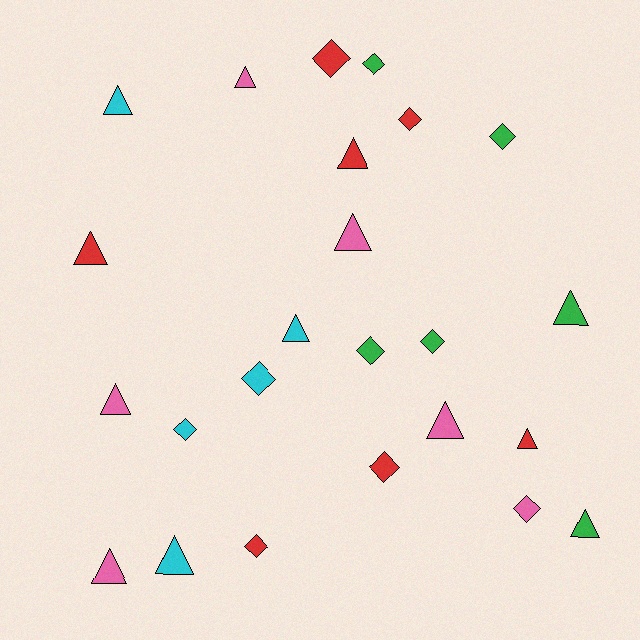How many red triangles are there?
There are 3 red triangles.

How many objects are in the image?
There are 24 objects.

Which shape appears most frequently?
Triangle, with 13 objects.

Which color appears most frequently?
Red, with 7 objects.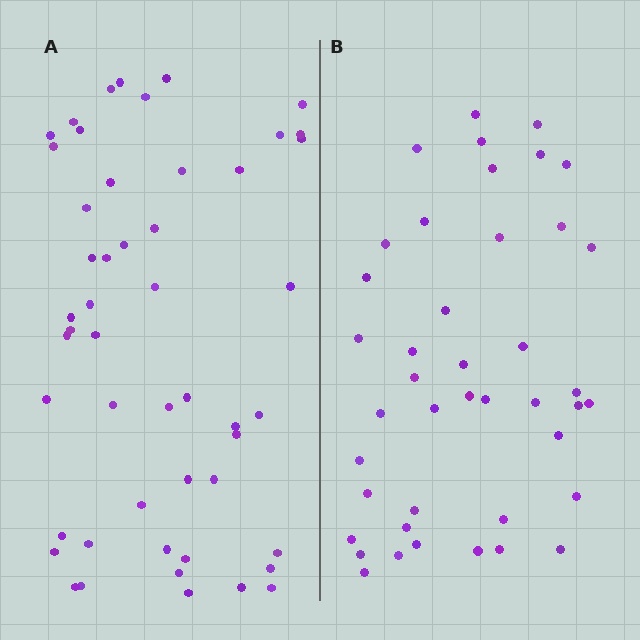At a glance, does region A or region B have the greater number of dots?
Region A (the left region) has more dots.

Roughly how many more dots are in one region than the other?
Region A has roughly 8 or so more dots than region B.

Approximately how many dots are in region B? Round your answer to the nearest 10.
About 40 dots. (The exact count is 42, which rounds to 40.)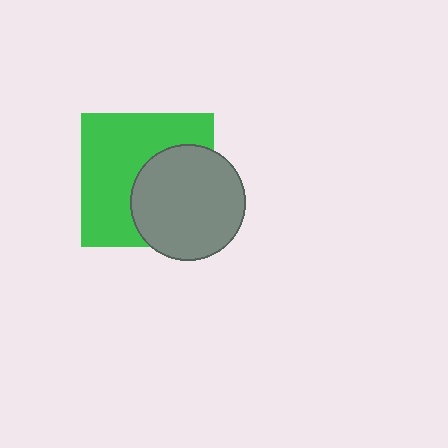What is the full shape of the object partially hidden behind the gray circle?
The partially hidden object is a green square.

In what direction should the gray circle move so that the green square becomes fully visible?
The gray circle should move right. That is the shortest direction to clear the overlap and leave the green square fully visible.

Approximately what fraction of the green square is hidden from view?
Roughly 43% of the green square is hidden behind the gray circle.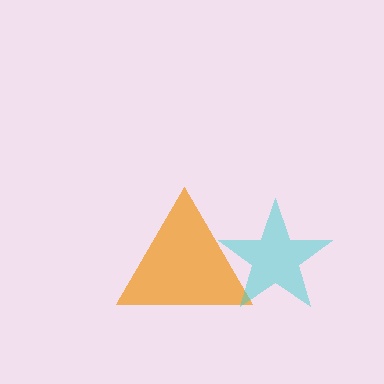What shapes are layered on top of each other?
The layered shapes are: an orange triangle, a cyan star.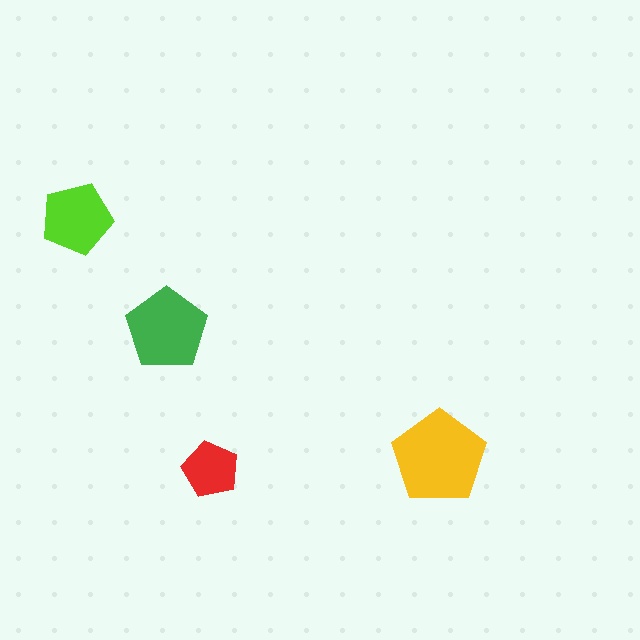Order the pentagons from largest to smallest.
the yellow one, the green one, the lime one, the red one.